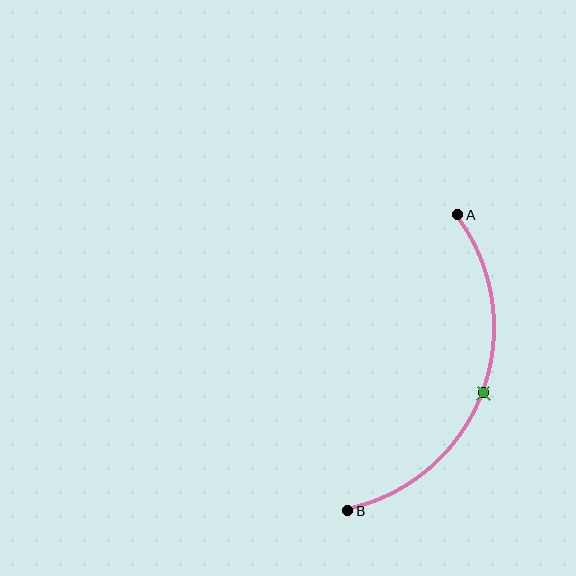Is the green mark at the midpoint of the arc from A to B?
Yes. The green mark lies on the arc at equal arc-length from both A and B — it is the arc midpoint.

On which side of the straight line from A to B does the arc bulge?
The arc bulges to the right of the straight line connecting A and B.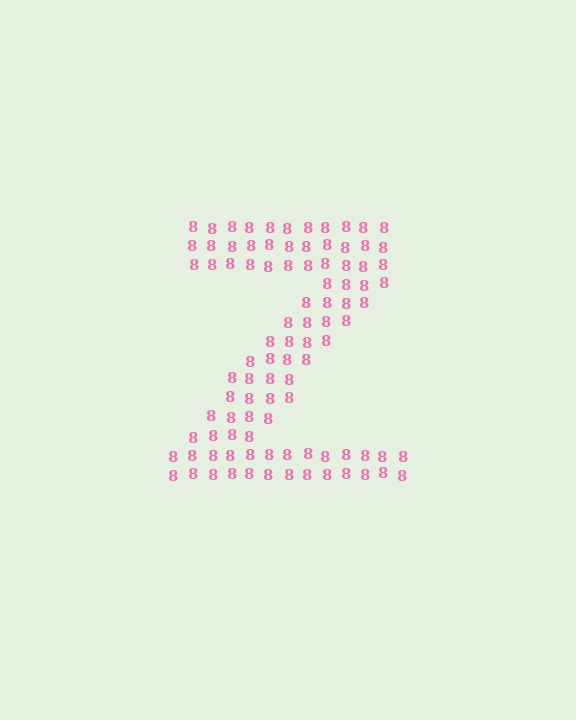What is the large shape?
The large shape is the letter Z.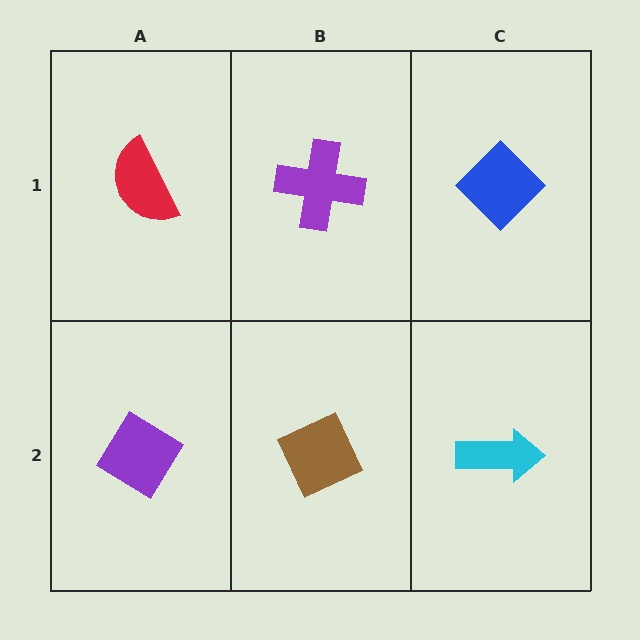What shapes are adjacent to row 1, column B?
A brown diamond (row 2, column B), a red semicircle (row 1, column A), a blue diamond (row 1, column C).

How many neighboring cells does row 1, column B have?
3.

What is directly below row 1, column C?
A cyan arrow.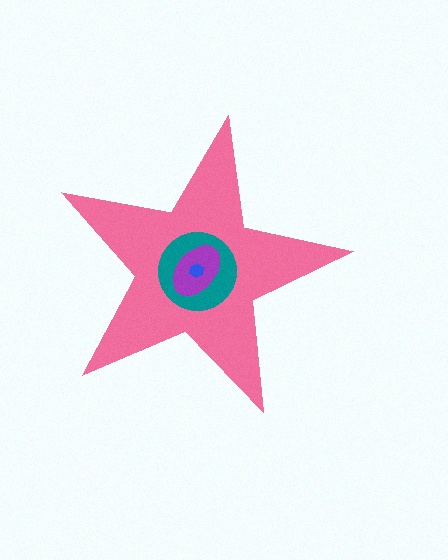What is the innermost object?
The blue hexagon.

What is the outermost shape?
The pink star.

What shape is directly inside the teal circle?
The purple ellipse.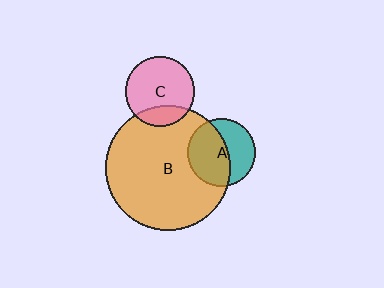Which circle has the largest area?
Circle B (orange).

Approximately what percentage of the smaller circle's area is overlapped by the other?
Approximately 20%.